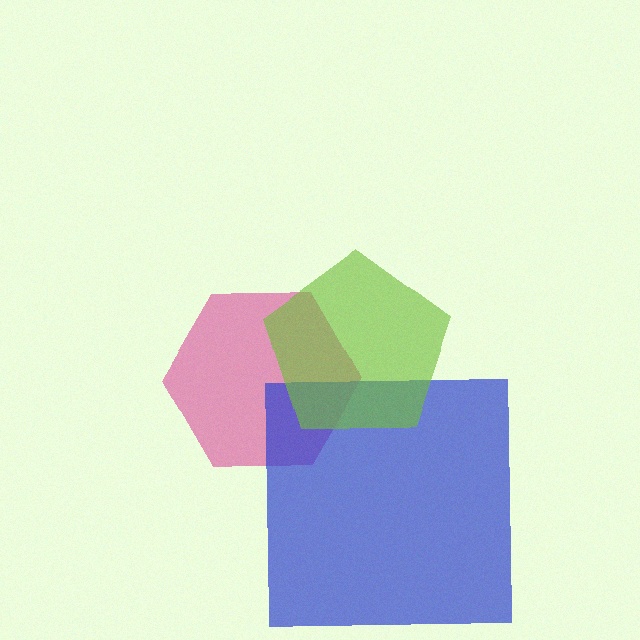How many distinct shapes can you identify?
There are 3 distinct shapes: a magenta hexagon, a blue square, a lime pentagon.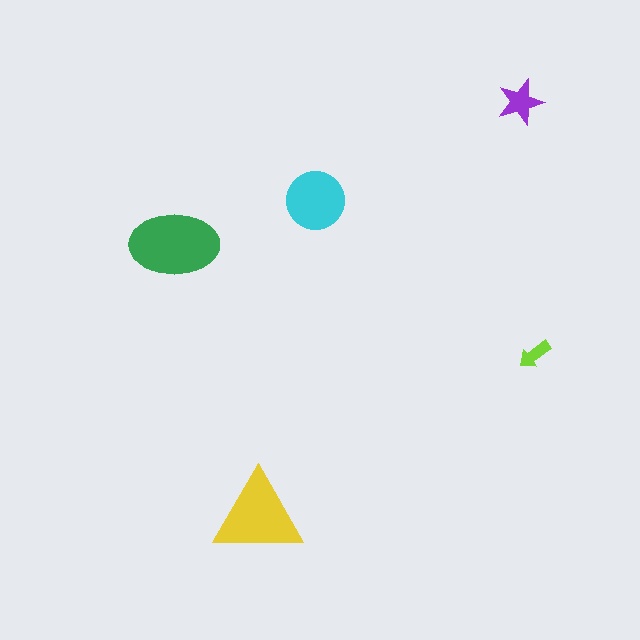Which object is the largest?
The green ellipse.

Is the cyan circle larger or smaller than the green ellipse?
Smaller.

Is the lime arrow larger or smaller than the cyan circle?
Smaller.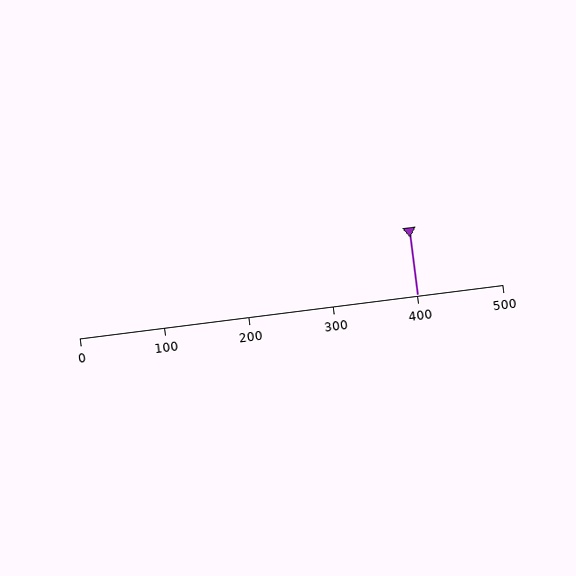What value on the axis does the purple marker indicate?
The marker indicates approximately 400.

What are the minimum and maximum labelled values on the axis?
The axis runs from 0 to 500.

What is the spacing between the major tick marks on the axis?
The major ticks are spaced 100 apart.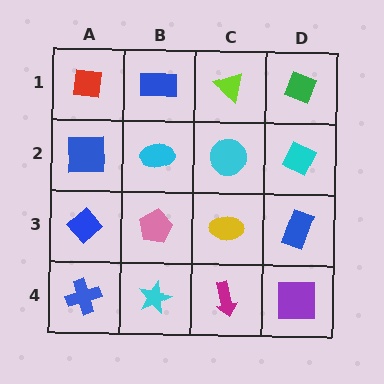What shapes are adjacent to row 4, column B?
A pink pentagon (row 3, column B), a blue cross (row 4, column A), a magenta arrow (row 4, column C).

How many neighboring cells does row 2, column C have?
4.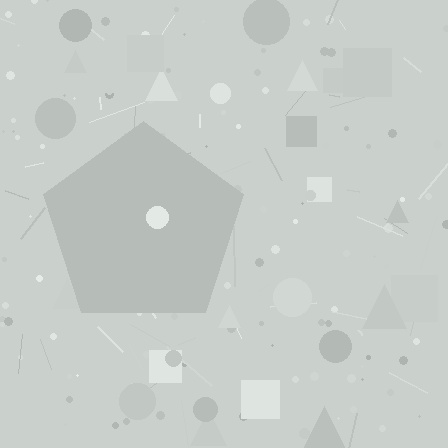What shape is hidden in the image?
A pentagon is hidden in the image.